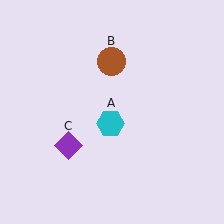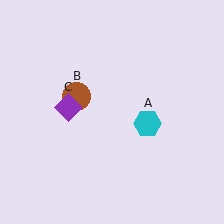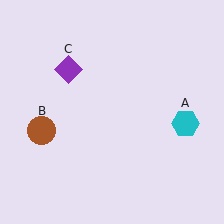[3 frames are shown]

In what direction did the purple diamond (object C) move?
The purple diamond (object C) moved up.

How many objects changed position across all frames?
3 objects changed position: cyan hexagon (object A), brown circle (object B), purple diamond (object C).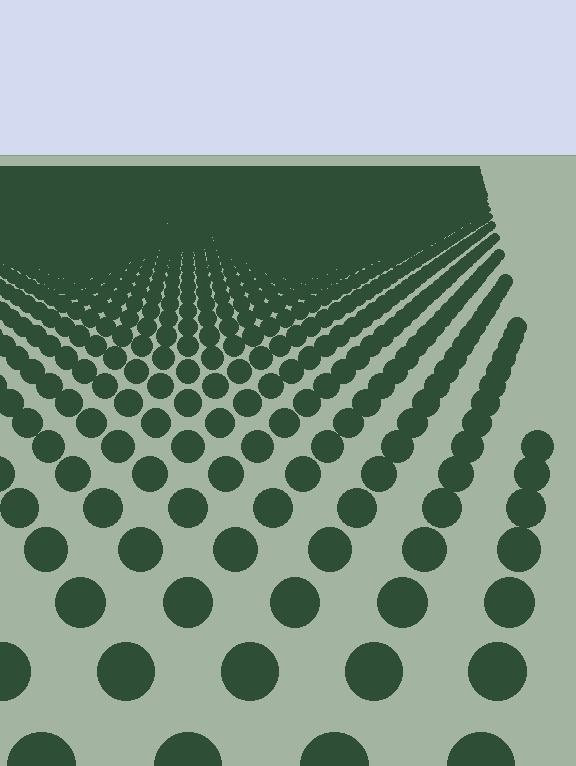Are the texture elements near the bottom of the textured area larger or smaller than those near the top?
Larger. Near the bottom, elements are closer to the viewer and appear at a bigger on-screen size.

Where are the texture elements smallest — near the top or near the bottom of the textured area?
Near the top.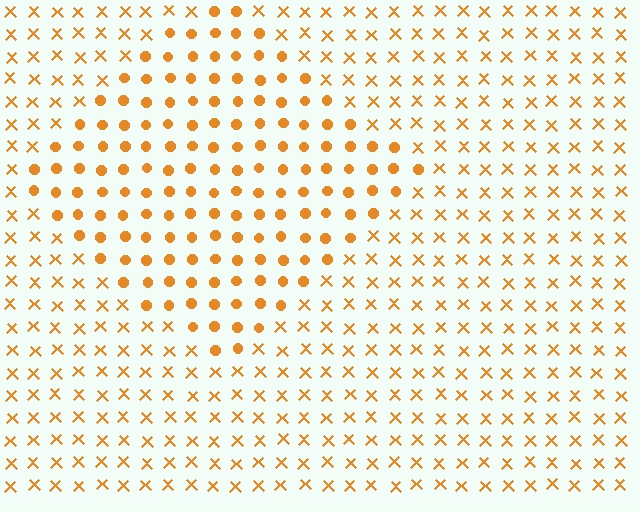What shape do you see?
I see a diamond.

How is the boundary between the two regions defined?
The boundary is defined by a change in element shape: circles inside vs. X marks outside. All elements share the same color and spacing.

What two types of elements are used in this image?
The image uses circles inside the diamond region and X marks outside it.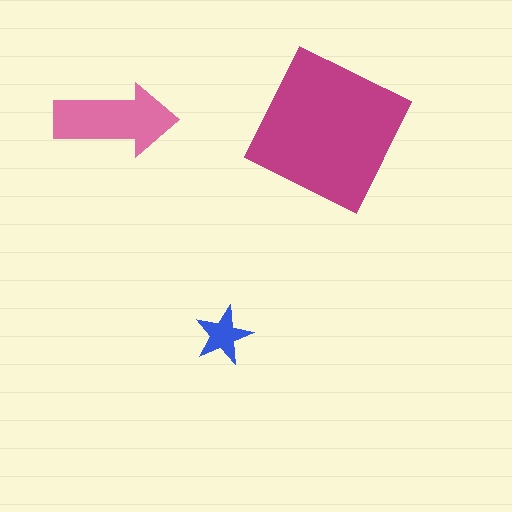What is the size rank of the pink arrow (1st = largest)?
2nd.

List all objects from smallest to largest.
The blue star, the pink arrow, the magenta square.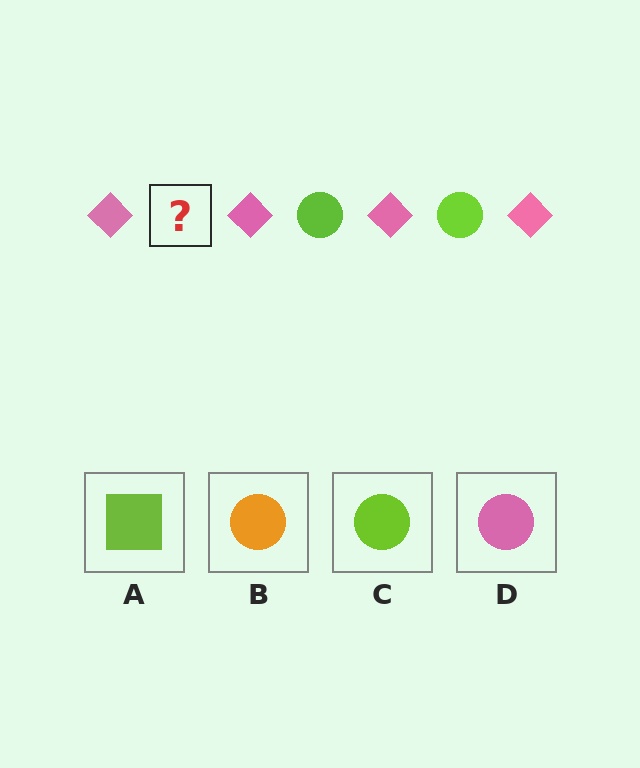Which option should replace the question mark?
Option C.